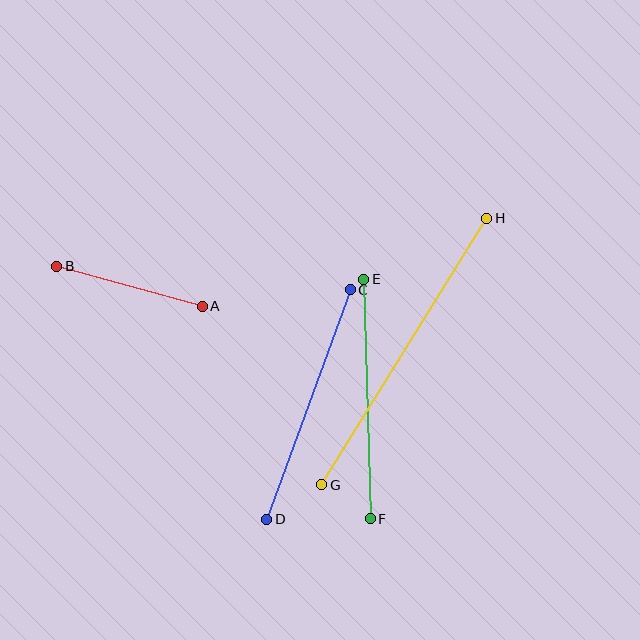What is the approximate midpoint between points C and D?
The midpoint is at approximately (308, 404) pixels.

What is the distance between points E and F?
The distance is approximately 239 pixels.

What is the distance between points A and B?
The distance is approximately 151 pixels.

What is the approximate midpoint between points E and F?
The midpoint is at approximately (367, 399) pixels.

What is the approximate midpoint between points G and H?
The midpoint is at approximately (404, 352) pixels.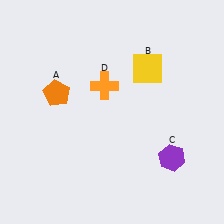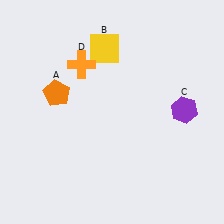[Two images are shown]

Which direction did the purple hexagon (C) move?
The purple hexagon (C) moved up.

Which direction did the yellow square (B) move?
The yellow square (B) moved left.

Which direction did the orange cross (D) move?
The orange cross (D) moved left.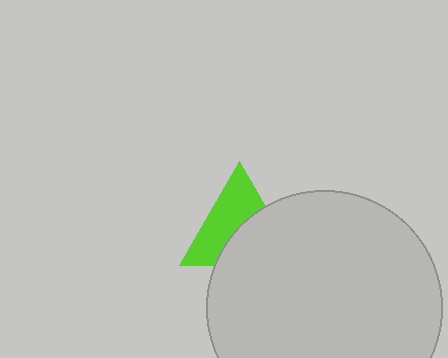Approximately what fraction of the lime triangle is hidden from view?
Roughly 46% of the lime triangle is hidden behind the light gray circle.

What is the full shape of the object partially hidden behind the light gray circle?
The partially hidden object is a lime triangle.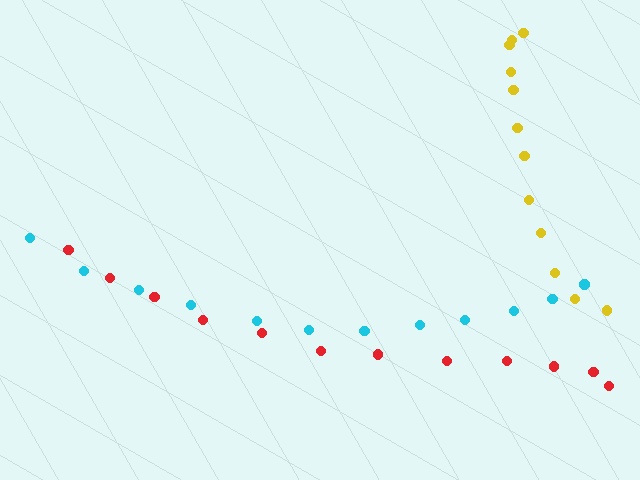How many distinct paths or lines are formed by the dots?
There are 3 distinct paths.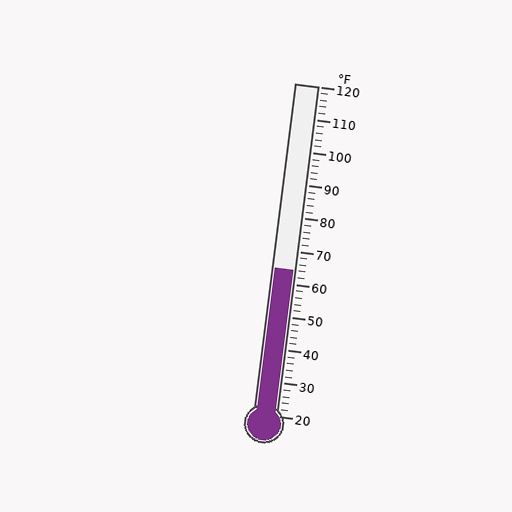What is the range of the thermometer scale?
The thermometer scale ranges from 20°F to 120°F.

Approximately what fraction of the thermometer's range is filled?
The thermometer is filled to approximately 45% of its range.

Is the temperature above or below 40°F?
The temperature is above 40°F.